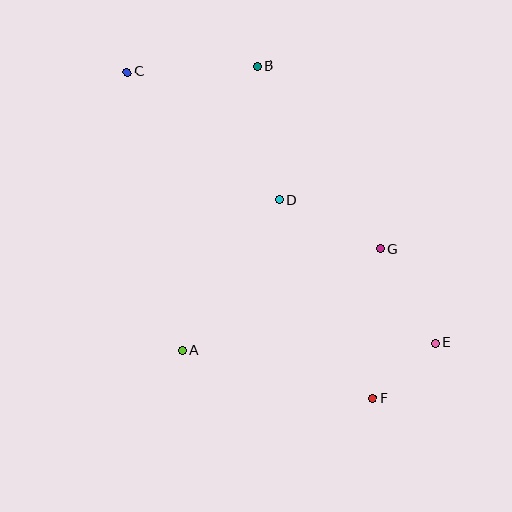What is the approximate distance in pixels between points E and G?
The distance between E and G is approximately 108 pixels.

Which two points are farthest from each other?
Points C and E are farthest from each other.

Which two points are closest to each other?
Points E and F are closest to each other.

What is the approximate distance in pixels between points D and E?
The distance between D and E is approximately 211 pixels.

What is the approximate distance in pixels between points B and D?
The distance between B and D is approximately 136 pixels.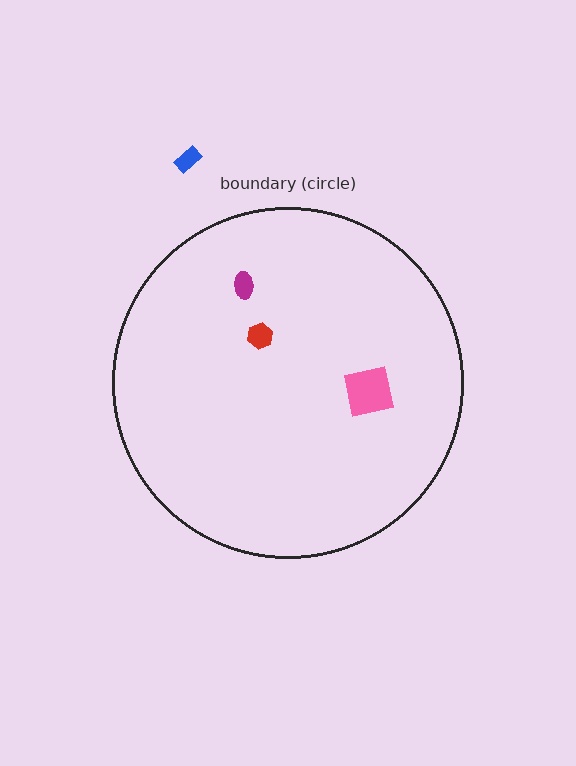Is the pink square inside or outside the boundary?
Inside.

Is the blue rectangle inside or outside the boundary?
Outside.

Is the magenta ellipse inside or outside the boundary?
Inside.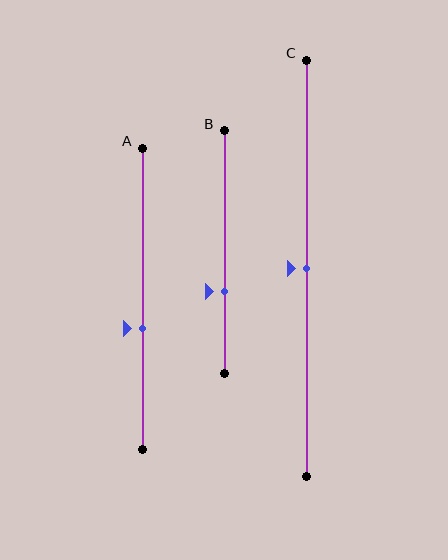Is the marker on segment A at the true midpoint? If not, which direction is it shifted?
No, the marker on segment A is shifted downward by about 10% of the segment length.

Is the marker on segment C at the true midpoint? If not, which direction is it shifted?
Yes, the marker on segment C is at the true midpoint.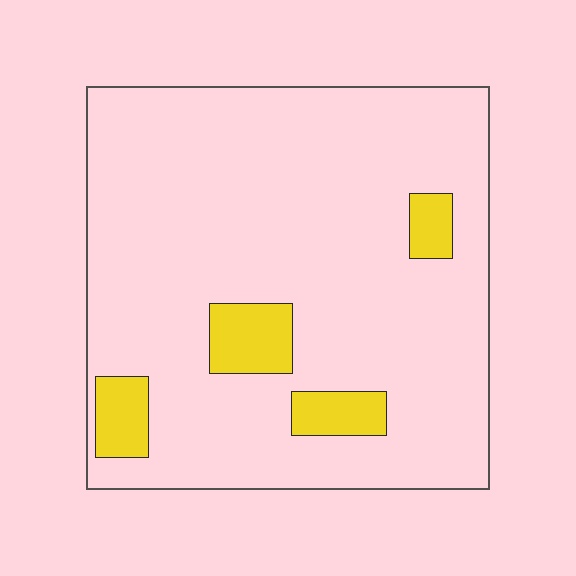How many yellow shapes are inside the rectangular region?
4.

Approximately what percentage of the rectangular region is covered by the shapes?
Approximately 10%.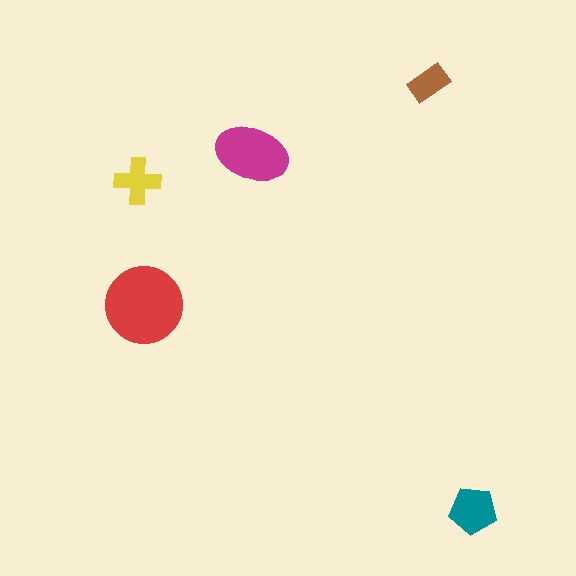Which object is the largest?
The red circle.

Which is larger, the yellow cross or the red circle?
The red circle.